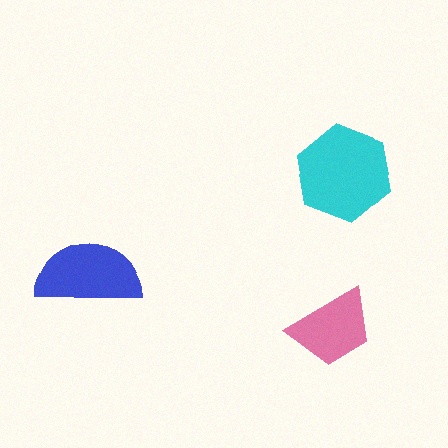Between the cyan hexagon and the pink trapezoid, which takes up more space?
The cyan hexagon.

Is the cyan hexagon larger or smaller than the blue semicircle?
Larger.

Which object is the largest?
The cyan hexagon.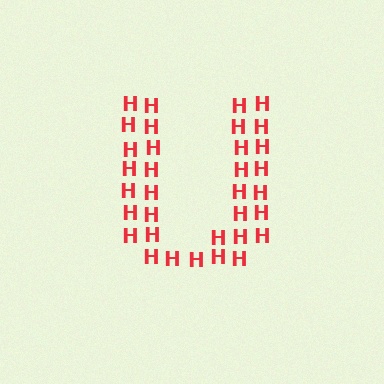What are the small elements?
The small elements are letter H's.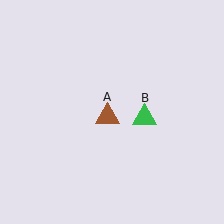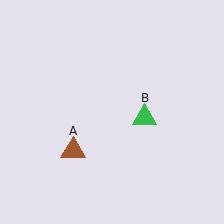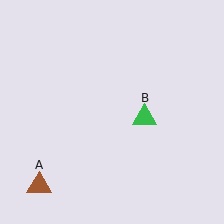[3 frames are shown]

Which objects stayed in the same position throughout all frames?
Green triangle (object B) remained stationary.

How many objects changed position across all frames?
1 object changed position: brown triangle (object A).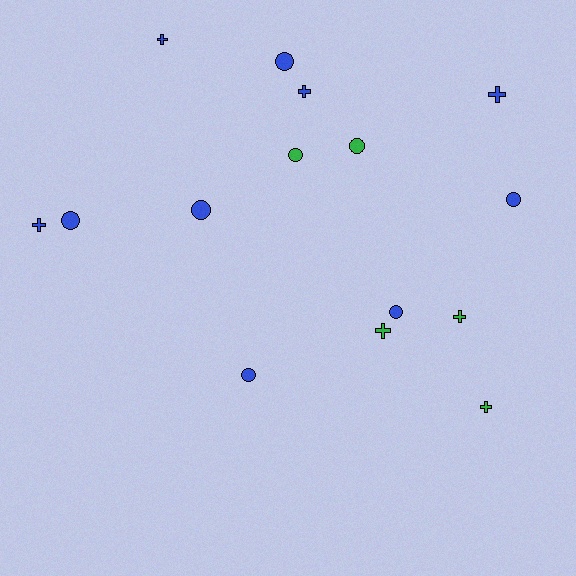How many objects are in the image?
There are 15 objects.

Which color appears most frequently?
Blue, with 10 objects.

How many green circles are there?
There are 2 green circles.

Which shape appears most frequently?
Circle, with 8 objects.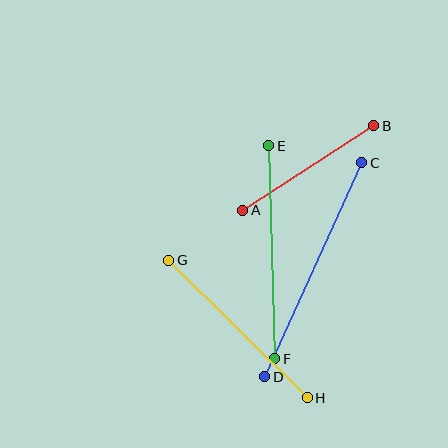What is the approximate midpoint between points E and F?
The midpoint is at approximately (272, 252) pixels.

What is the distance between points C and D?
The distance is approximately 235 pixels.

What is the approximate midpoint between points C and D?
The midpoint is at approximately (313, 270) pixels.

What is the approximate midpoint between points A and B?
The midpoint is at approximately (308, 168) pixels.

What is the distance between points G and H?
The distance is approximately 195 pixels.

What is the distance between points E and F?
The distance is approximately 213 pixels.